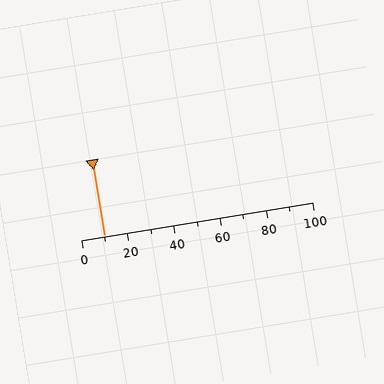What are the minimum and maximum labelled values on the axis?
The axis runs from 0 to 100.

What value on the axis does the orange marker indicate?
The marker indicates approximately 10.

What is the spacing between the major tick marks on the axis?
The major ticks are spaced 20 apart.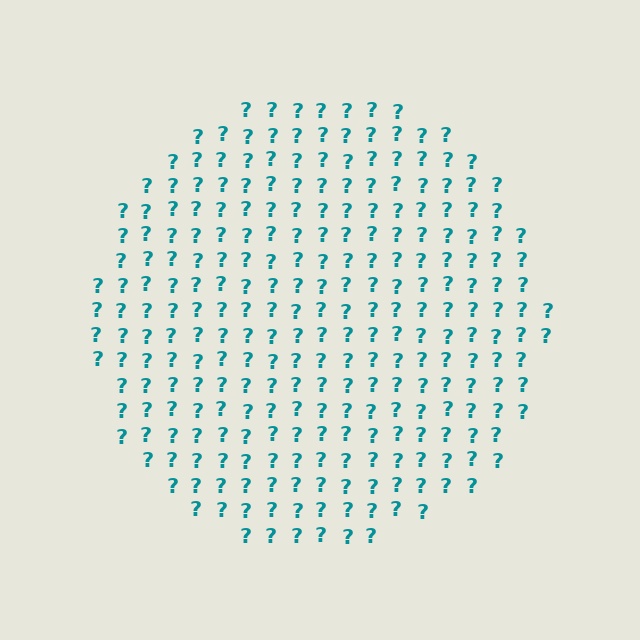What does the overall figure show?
The overall figure shows a circle.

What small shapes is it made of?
It is made of small question marks.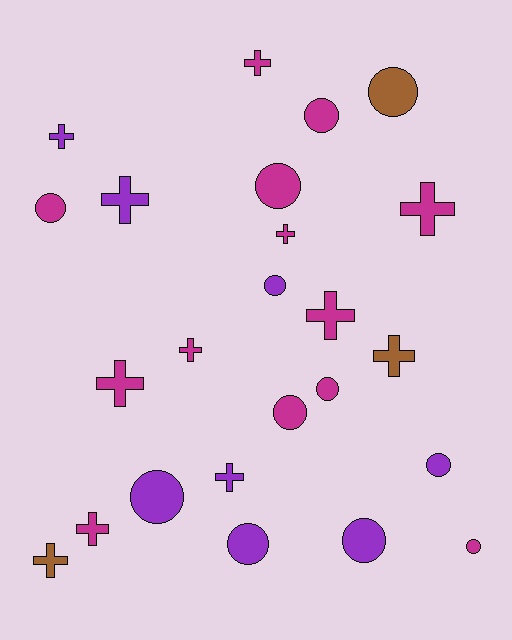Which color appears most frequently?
Magenta, with 13 objects.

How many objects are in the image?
There are 24 objects.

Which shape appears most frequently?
Cross, with 12 objects.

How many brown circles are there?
There is 1 brown circle.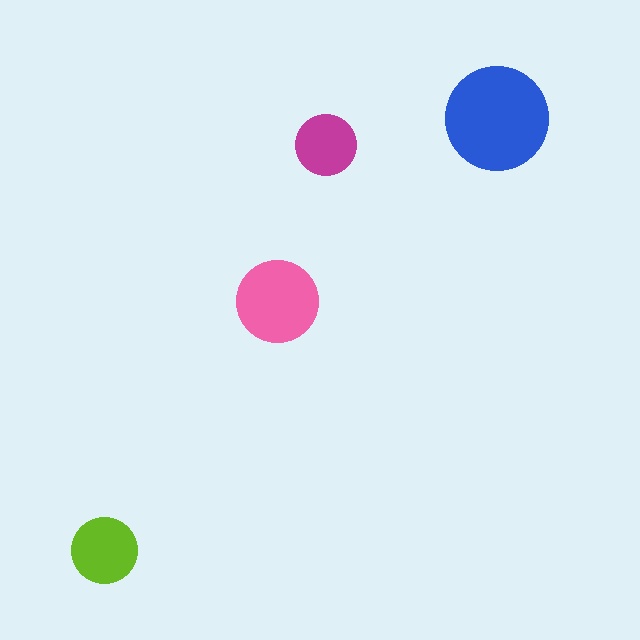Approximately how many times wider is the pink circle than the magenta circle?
About 1.5 times wider.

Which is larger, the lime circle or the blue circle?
The blue one.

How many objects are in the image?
There are 4 objects in the image.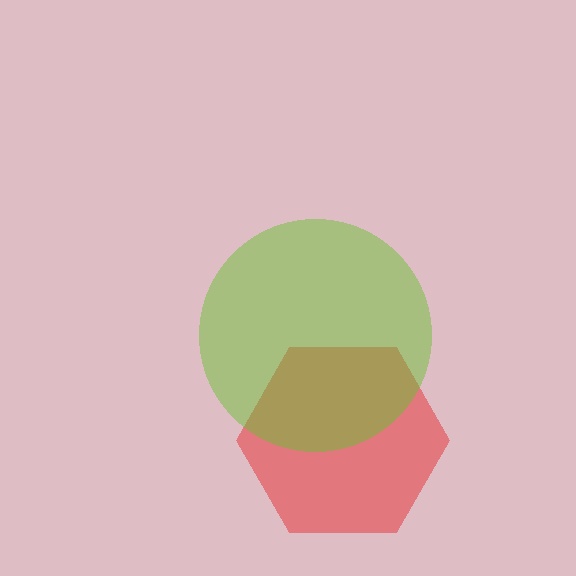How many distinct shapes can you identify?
There are 2 distinct shapes: a red hexagon, a lime circle.